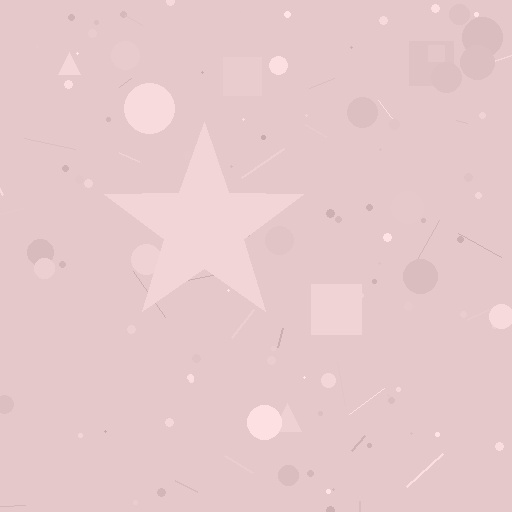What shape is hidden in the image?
A star is hidden in the image.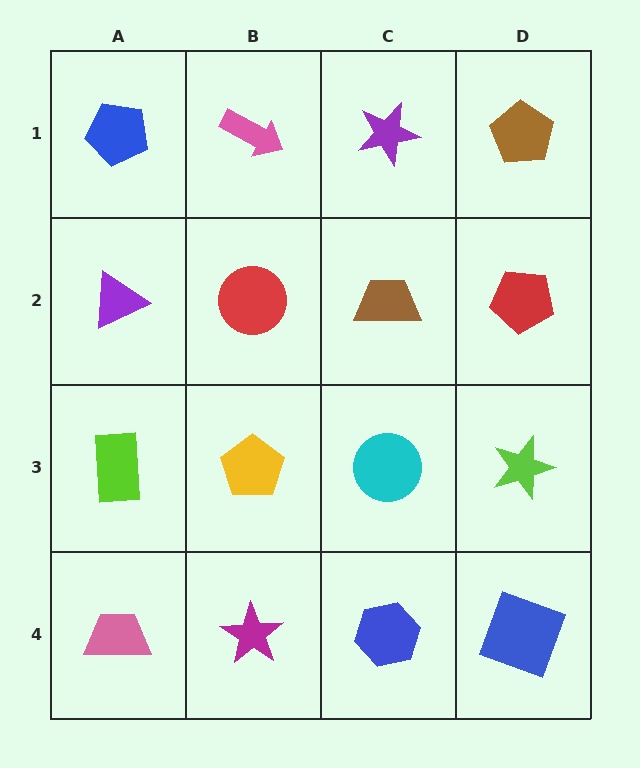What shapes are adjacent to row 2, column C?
A purple star (row 1, column C), a cyan circle (row 3, column C), a red circle (row 2, column B), a red pentagon (row 2, column D).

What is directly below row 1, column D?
A red pentagon.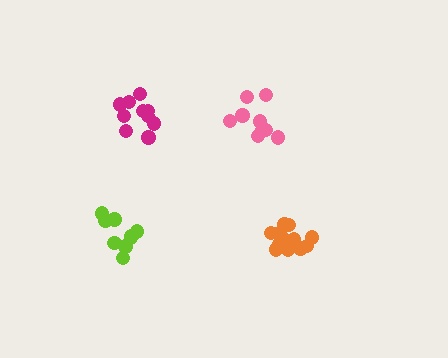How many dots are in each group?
Group 1: 10 dots, Group 2: 15 dots, Group 3: 9 dots, Group 4: 9 dots (43 total).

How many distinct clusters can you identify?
There are 4 distinct clusters.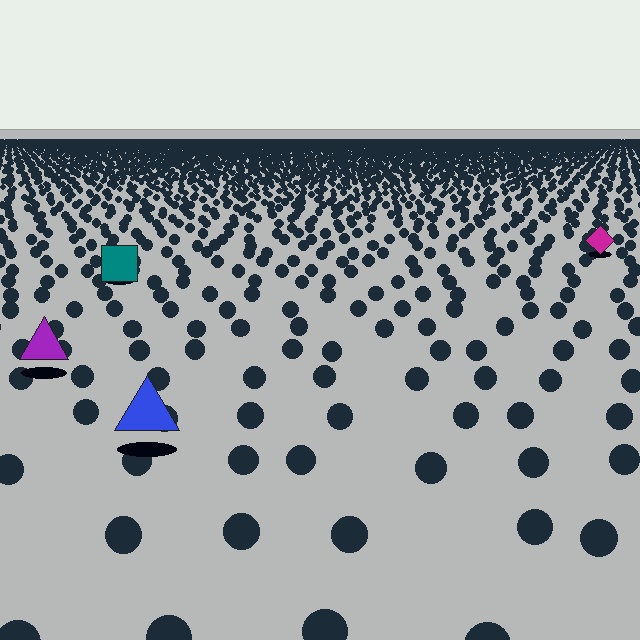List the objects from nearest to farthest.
From nearest to farthest: the blue triangle, the purple triangle, the teal square, the magenta diamond.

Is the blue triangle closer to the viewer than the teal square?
Yes. The blue triangle is closer — you can tell from the texture gradient: the ground texture is coarser near it.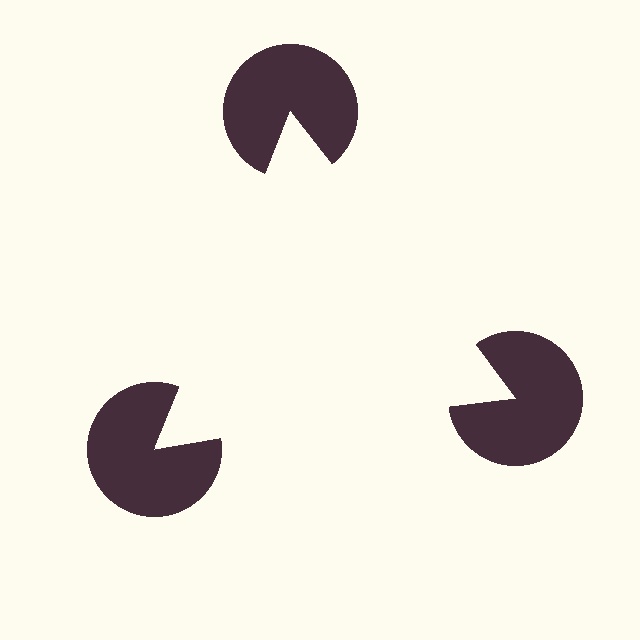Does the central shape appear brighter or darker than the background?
It typically appears slightly brighter than the background, even though no actual brightness change is drawn.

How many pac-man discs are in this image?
There are 3 — one at each vertex of the illusory triangle.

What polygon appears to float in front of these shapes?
An illusory triangle — its edges are inferred from the aligned wedge cuts in the pac-man discs, not physically drawn.